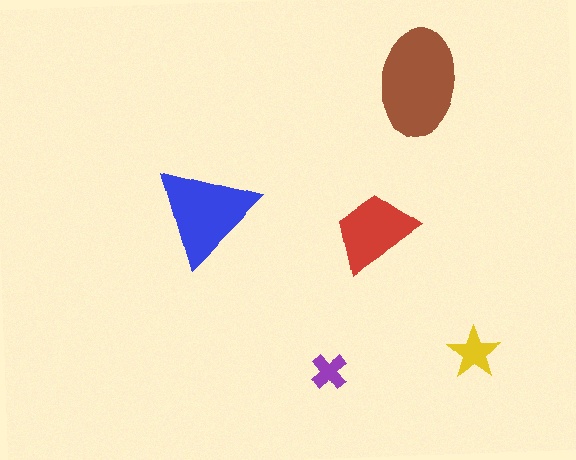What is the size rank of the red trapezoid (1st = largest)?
3rd.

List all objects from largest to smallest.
The brown ellipse, the blue triangle, the red trapezoid, the yellow star, the purple cross.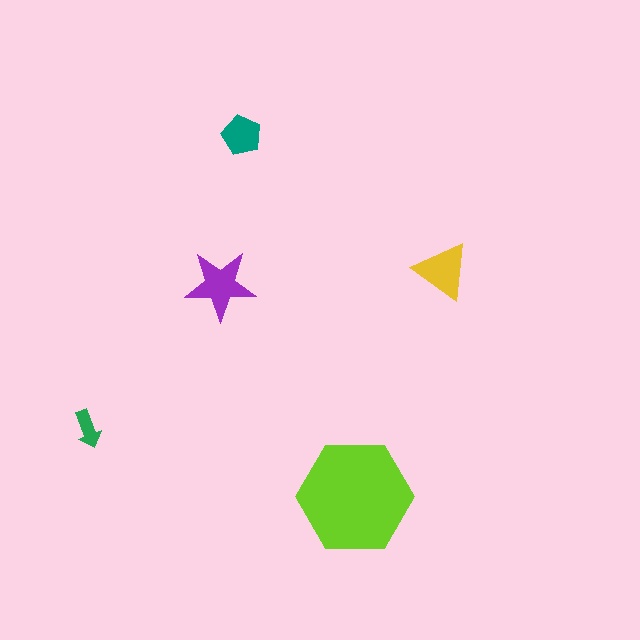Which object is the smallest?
The green arrow.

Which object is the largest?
The lime hexagon.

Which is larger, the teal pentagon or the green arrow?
The teal pentagon.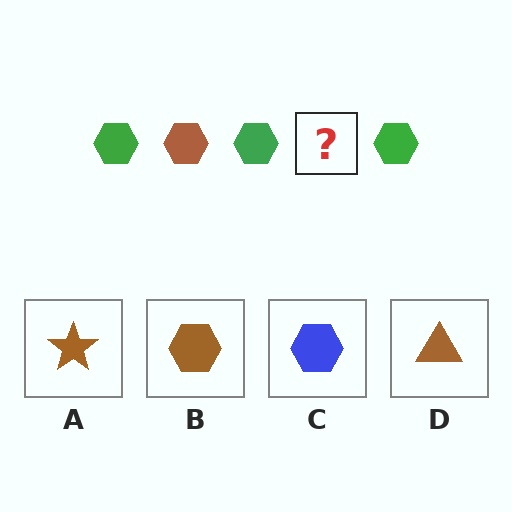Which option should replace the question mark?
Option B.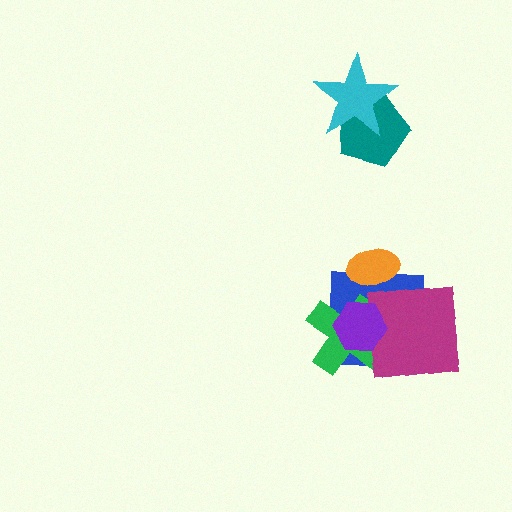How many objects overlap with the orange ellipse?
1 object overlaps with the orange ellipse.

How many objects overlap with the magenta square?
3 objects overlap with the magenta square.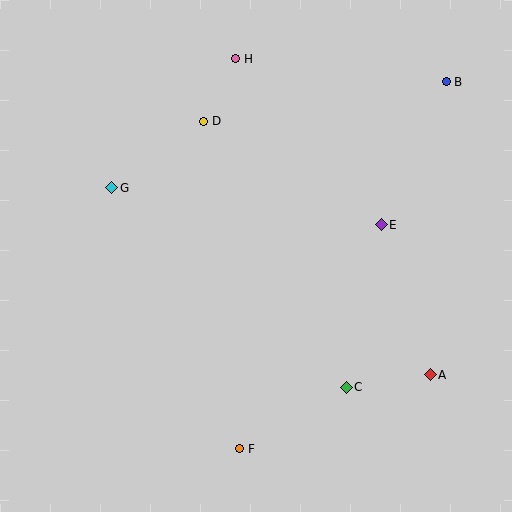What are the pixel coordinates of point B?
Point B is at (446, 82).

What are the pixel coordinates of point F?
Point F is at (240, 449).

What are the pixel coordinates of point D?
Point D is at (204, 121).